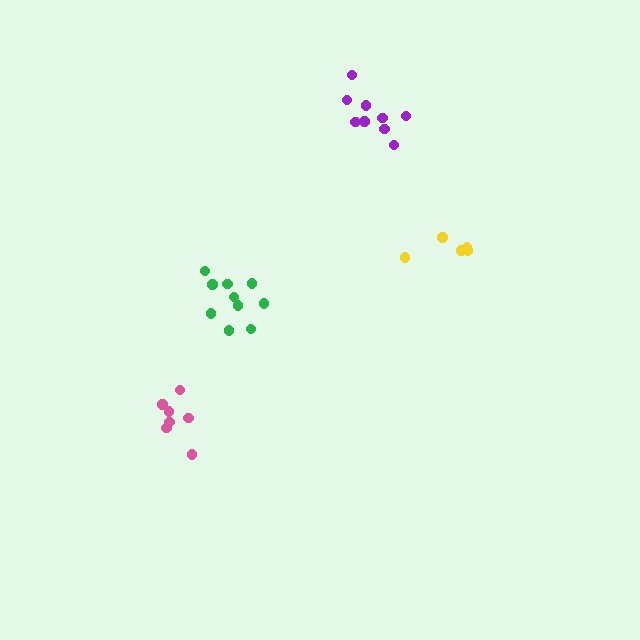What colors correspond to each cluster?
The clusters are colored: pink, yellow, green, purple.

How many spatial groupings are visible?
There are 4 spatial groupings.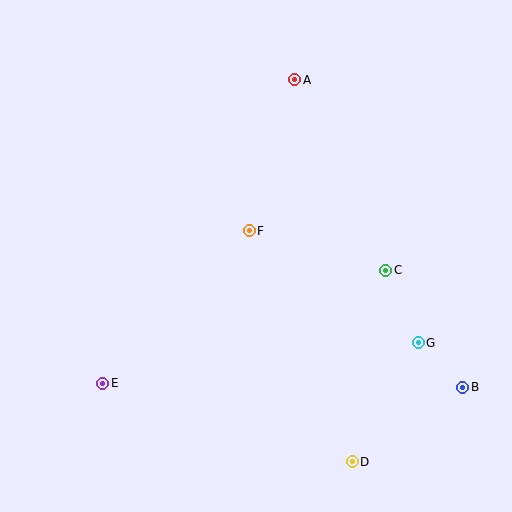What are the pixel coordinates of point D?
Point D is at (352, 462).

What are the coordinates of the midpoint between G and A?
The midpoint between G and A is at (357, 211).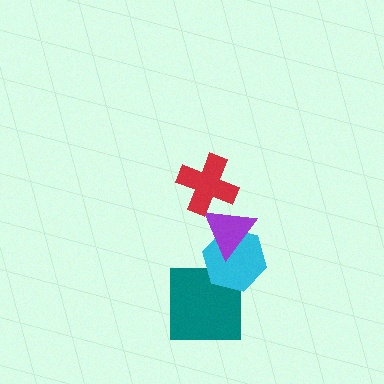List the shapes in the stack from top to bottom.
From top to bottom: the red cross, the purple triangle, the cyan hexagon, the teal square.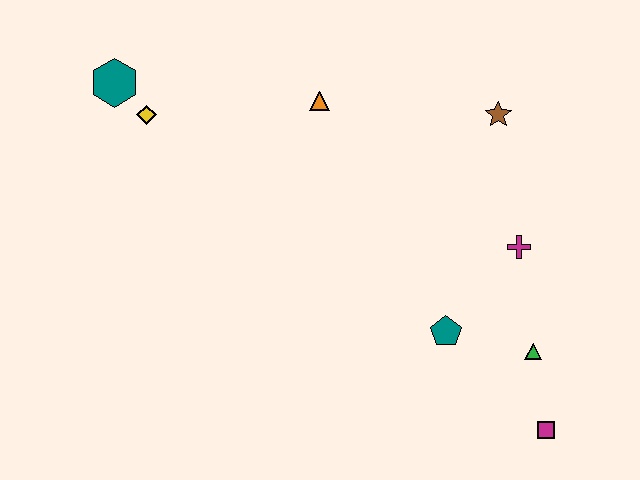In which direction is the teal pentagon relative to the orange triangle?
The teal pentagon is below the orange triangle.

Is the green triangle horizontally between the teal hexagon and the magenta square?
Yes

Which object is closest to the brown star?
The magenta cross is closest to the brown star.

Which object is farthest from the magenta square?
The teal hexagon is farthest from the magenta square.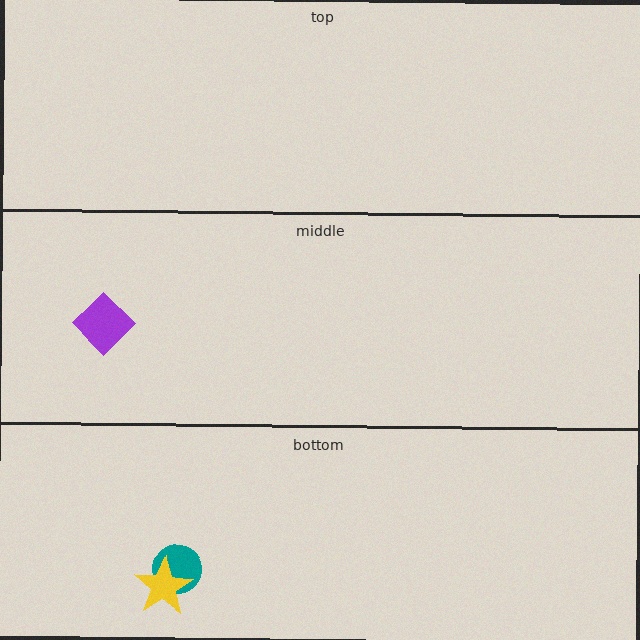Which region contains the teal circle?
The bottom region.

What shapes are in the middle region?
The purple diamond.